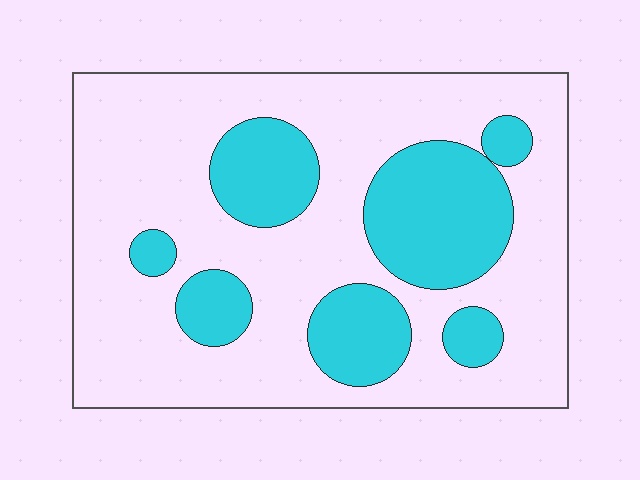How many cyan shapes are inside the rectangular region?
7.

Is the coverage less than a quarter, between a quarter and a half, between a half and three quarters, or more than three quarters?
Between a quarter and a half.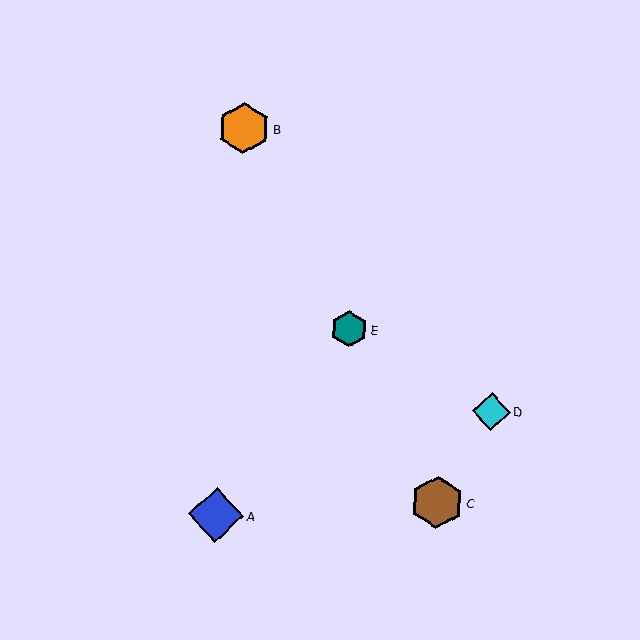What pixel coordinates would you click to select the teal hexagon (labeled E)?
Click at (349, 329) to select the teal hexagon E.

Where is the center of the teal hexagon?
The center of the teal hexagon is at (349, 329).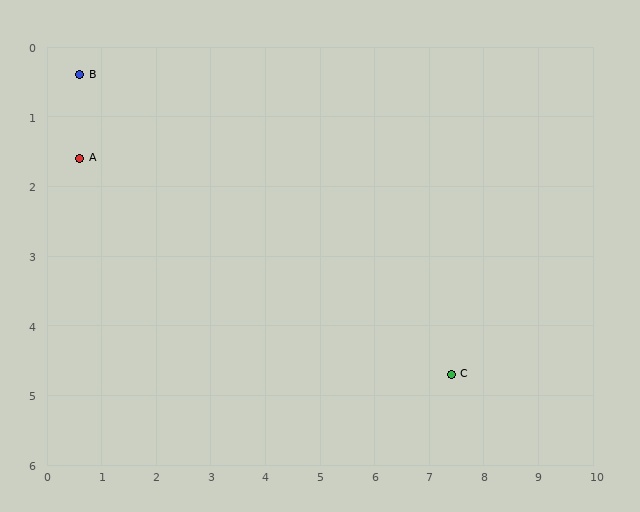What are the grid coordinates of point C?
Point C is at approximately (7.4, 4.7).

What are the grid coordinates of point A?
Point A is at approximately (0.6, 1.6).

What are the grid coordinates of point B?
Point B is at approximately (0.6, 0.4).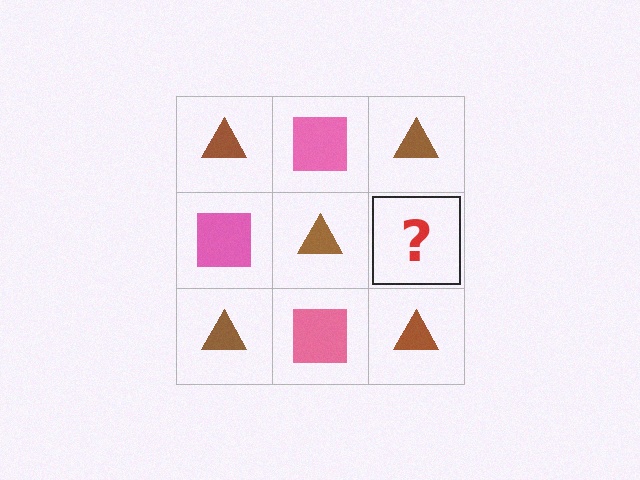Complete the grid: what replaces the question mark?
The question mark should be replaced with a pink square.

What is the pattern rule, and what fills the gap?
The rule is that it alternates brown triangle and pink square in a checkerboard pattern. The gap should be filled with a pink square.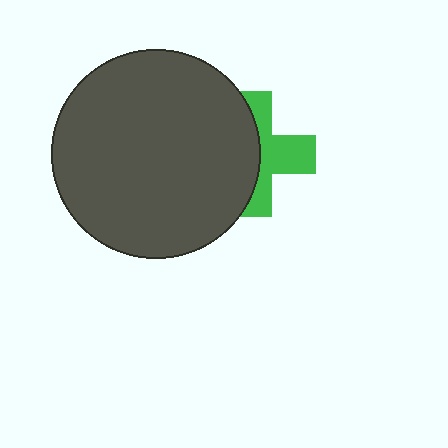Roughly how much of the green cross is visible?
About half of it is visible (roughly 47%).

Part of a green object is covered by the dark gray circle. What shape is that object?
It is a cross.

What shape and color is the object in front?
The object in front is a dark gray circle.